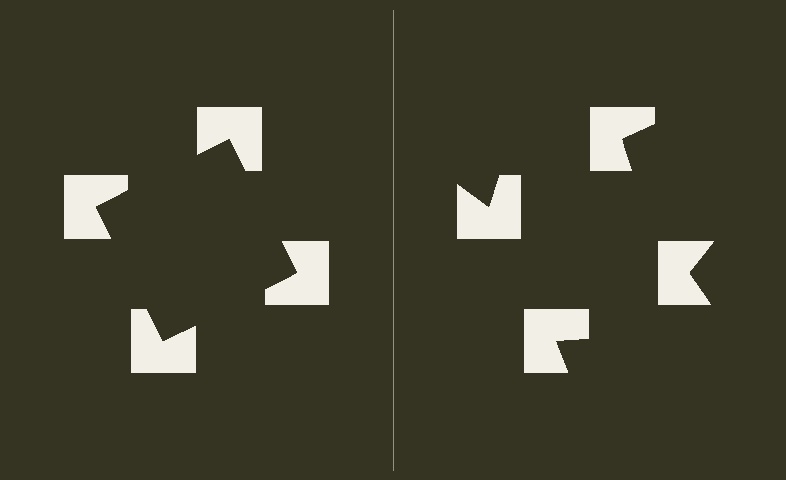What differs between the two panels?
The notched squares are positioned identically on both sides; only the wedge orientations differ. On the left they align to a square; on the right they are misaligned.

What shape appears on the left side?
An illusory square.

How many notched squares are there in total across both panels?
8 — 4 on each side.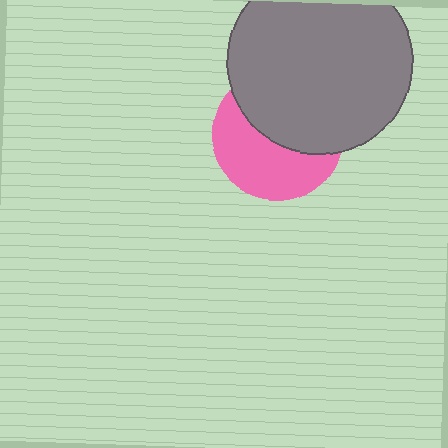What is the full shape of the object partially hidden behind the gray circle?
The partially hidden object is a pink circle.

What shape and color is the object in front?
The object in front is a gray circle.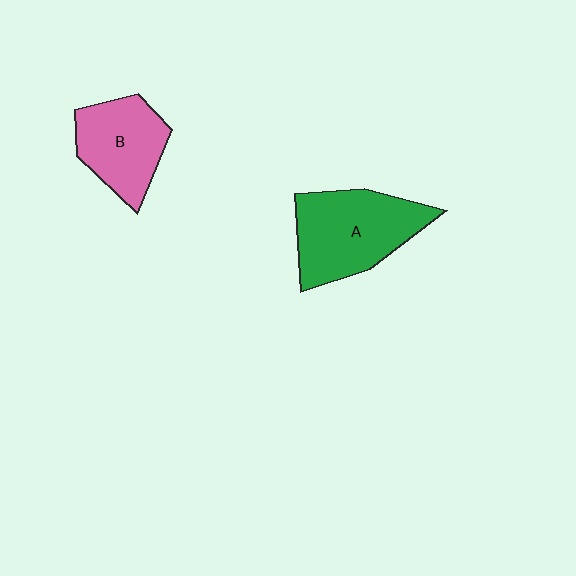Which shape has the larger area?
Shape A (green).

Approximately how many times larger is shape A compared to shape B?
Approximately 1.3 times.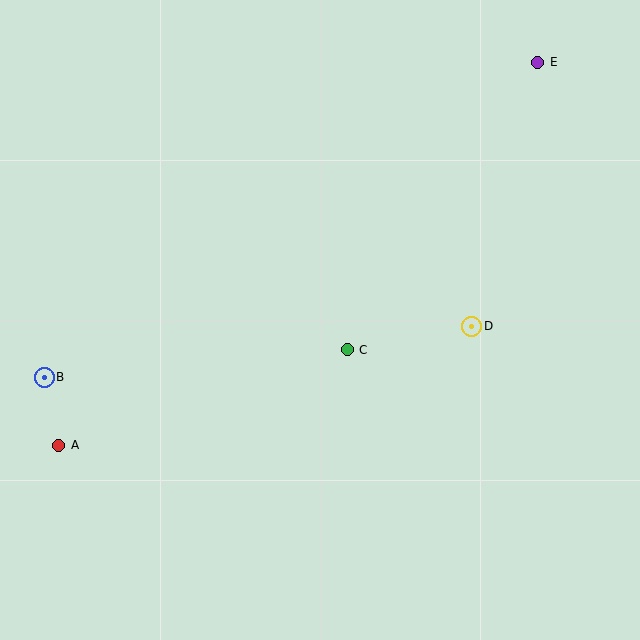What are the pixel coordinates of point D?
Point D is at (472, 326).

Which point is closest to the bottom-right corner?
Point D is closest to the bottom-right corner.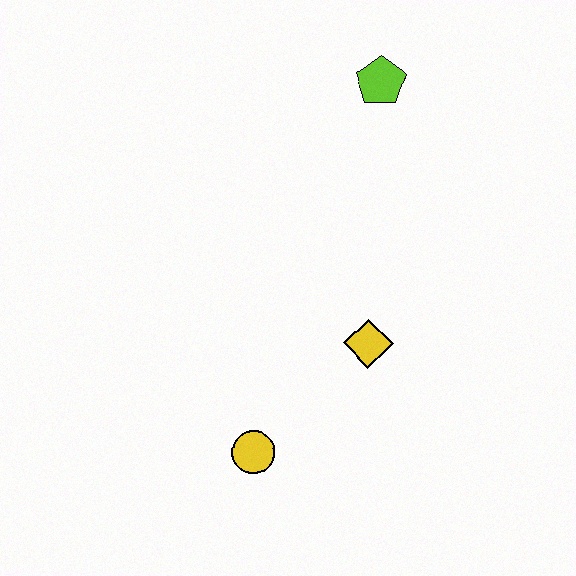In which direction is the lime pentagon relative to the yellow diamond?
The lime pentagon is above the yellow diamond.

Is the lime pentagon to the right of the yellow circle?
Yes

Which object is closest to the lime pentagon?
The yellow diamond is closest to the lime pentagon.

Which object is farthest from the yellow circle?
The lime pentagon is farthest from the yellow circle.